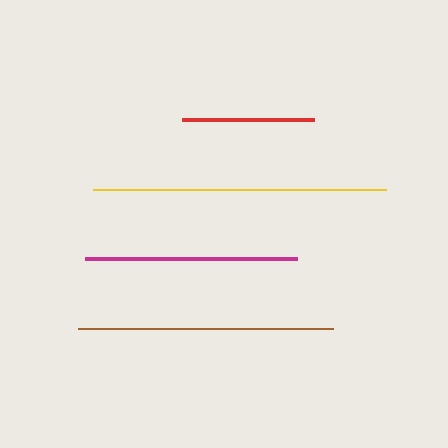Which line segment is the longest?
The yellow line is the longest at approximately 293 pixels.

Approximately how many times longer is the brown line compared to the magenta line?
The brown line is approximately 1.2 times the length of the magenta line.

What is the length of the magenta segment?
The magenta segment is approximately 211 pixels long.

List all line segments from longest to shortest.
From longest to shortest: yellow, brown, magenta, red.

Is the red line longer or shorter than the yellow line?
The yellow line is longer than the red line.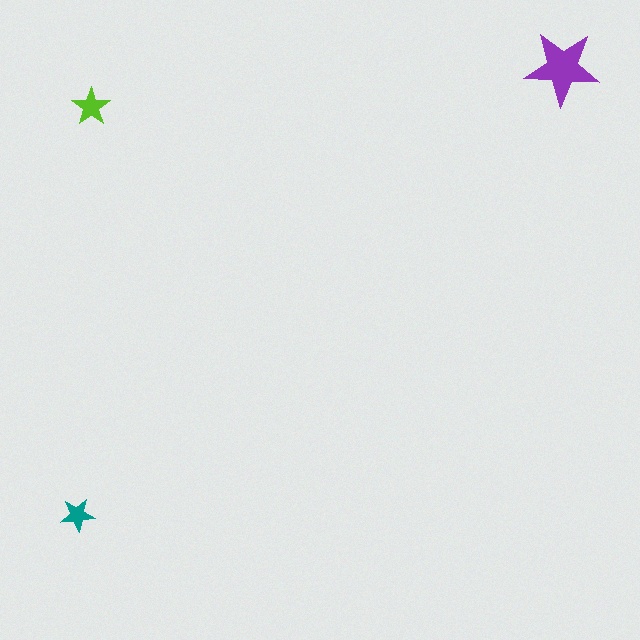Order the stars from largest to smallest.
the purple one, the lime one, the teal one.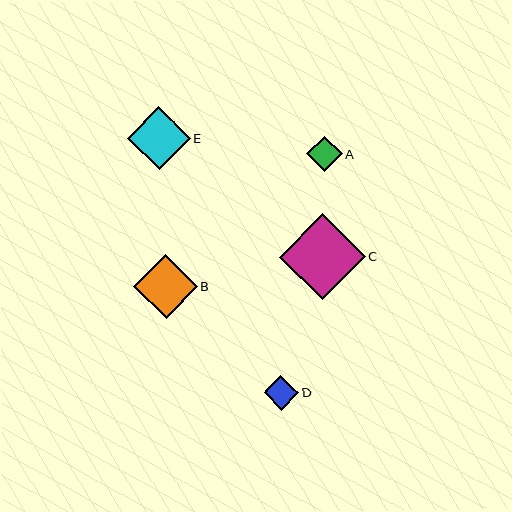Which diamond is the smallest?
Diamond D is the smallest with a size of approximately 35 pixels.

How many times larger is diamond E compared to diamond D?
Diamond E is approximately 1.8 times the size of diamond D.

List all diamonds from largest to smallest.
From largest to smallest: C, B, E, A, D.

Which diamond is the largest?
Diamond C is the largest with a size of approximately 86 pixels.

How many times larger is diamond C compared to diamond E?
Diamond C is approximately 1.4 times the size of diamond E.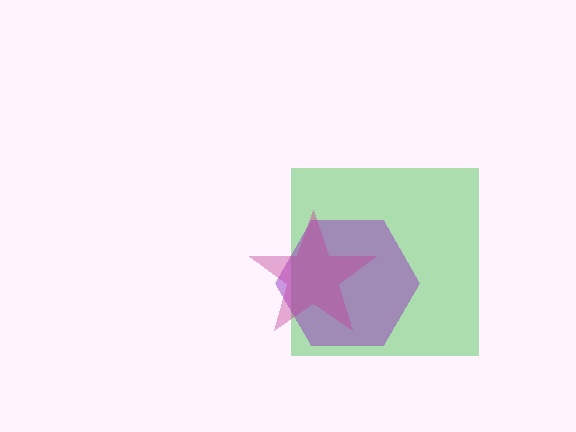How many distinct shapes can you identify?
There are 3 distinct shapes: a green square, a purple hexagon, a magenta star.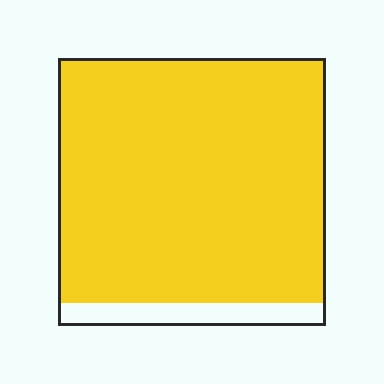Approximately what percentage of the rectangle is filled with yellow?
Approximately 90%.